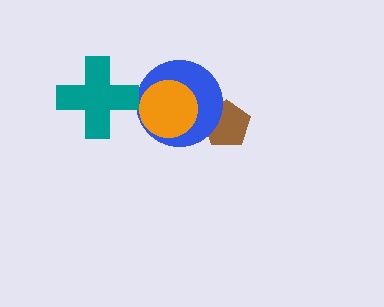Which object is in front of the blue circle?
The orange circle is in front of the blue circle.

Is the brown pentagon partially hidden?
Yes, it is partially covered by another shape.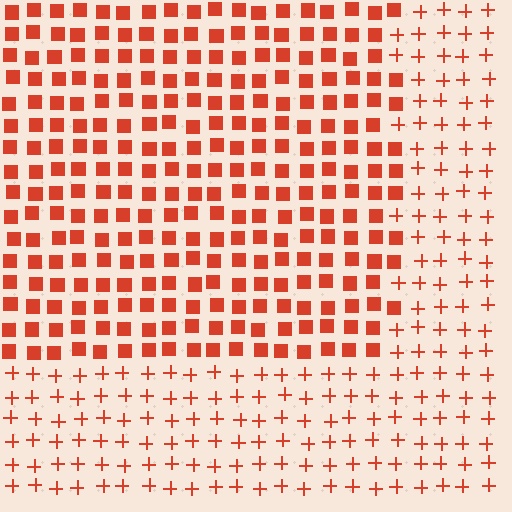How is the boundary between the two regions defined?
The boundary is defined by a change in element shape: squares inside vs. plus signs outside. All elements share the same color and spacing.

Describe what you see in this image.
The image is filled with small red elements arranged in a uniform grid. A rectangle-shaped region contains squares, while the surrounding area contains plus signs. The boundary is defined purely by the change in element shape.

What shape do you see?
I see a rectangle.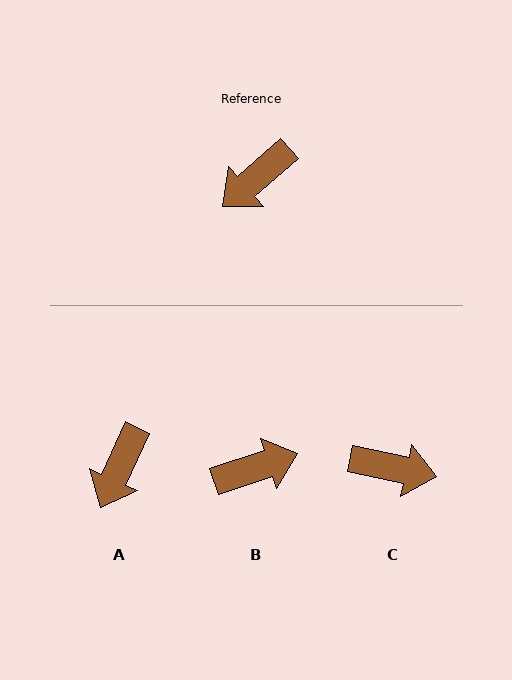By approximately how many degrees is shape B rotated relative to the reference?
Approximately 157 degrees counter-clockwise.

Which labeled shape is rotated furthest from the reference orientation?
B, about 157 degrees away.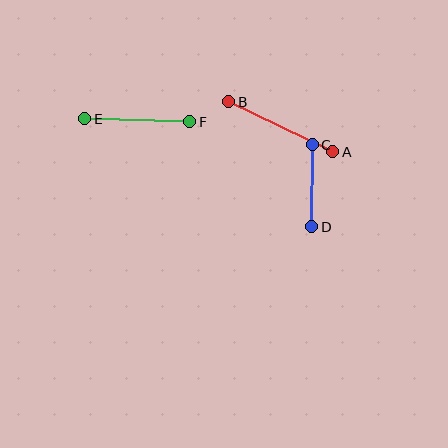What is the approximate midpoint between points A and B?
The midpoint is at approximately (281, 127) pixels.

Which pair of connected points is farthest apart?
Points A and B are farthest apart.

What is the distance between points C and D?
The distance is approximately 82 pixels.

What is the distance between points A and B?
The distance is approximately 116 pixels.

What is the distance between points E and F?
The distance is approximately 105 pixels.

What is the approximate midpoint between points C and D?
The midpoint is at approximately (312, 186) pixels.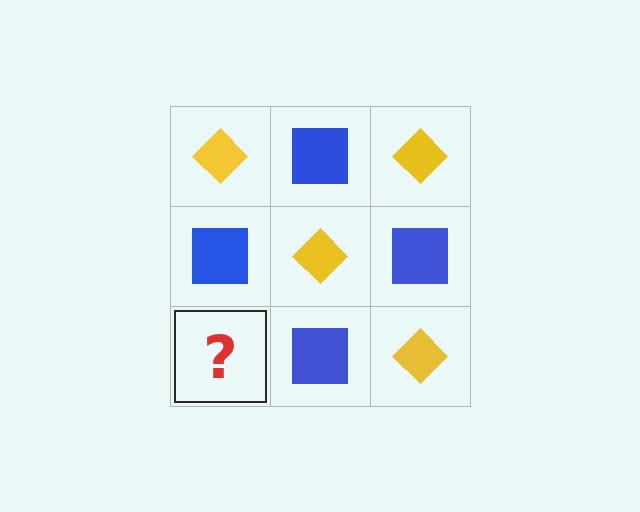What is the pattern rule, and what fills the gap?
The rule is that it alternates yellow diamond and blue square in a checkerboard pattern. The gap should be filled with a yellow diamond.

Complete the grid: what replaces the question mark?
The question mark should be replaced with a yellow diamond.